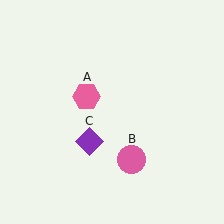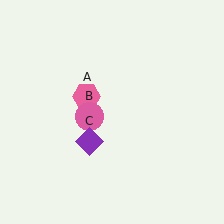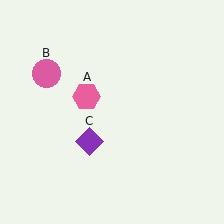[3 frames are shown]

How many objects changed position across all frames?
1 object changed position: pink circle (object B).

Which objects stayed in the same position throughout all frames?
Pink hexagon (object A) and purple diamond (object C) remained stationary.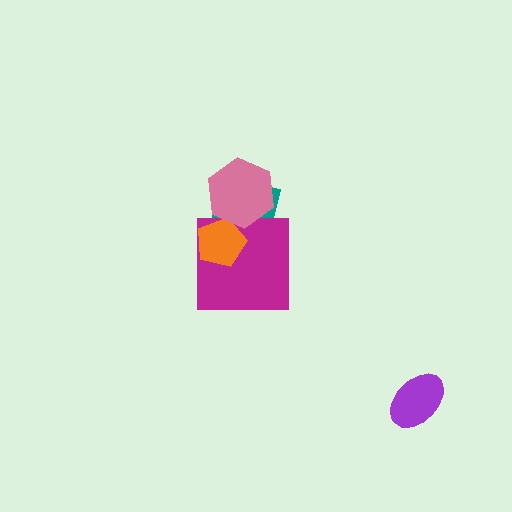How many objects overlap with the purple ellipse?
0 objects overlap with the purple ellipse.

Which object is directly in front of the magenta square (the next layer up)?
The orange pentagon is directly in front of the magenta square.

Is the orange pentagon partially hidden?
Yes, it is partially covered by another shape.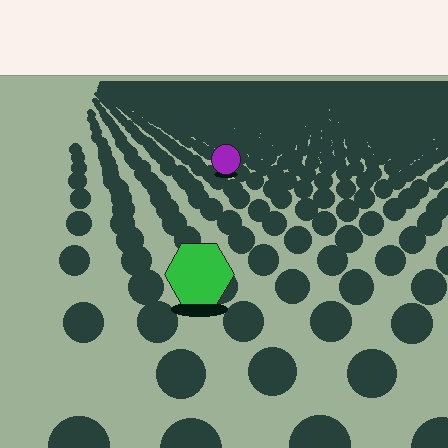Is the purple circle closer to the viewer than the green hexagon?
No. The green hexagon is closer — you can tell from the texture gradient: the ground texture is coarser near it.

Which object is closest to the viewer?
The green hexagon is closest. The texture marks near it are larger and more spread out.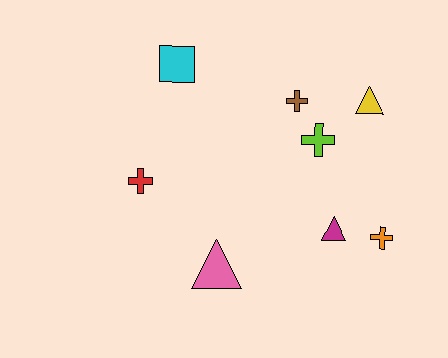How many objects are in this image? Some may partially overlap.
There are 8 objects.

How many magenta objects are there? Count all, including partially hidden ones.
There is 1 magenta object.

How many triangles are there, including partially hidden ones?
There are 3 triangles.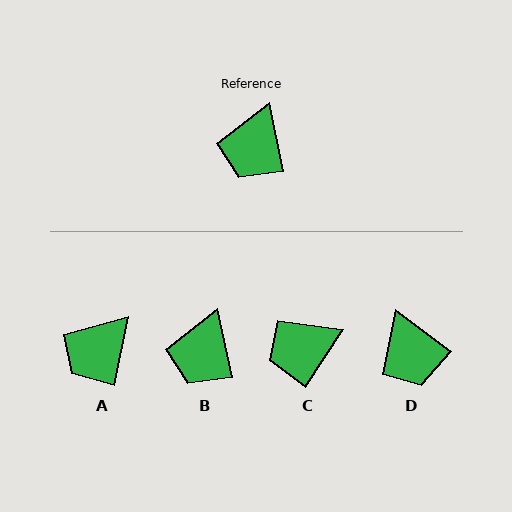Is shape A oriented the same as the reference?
No, it is off by about 23 degrees.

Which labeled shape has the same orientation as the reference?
B.